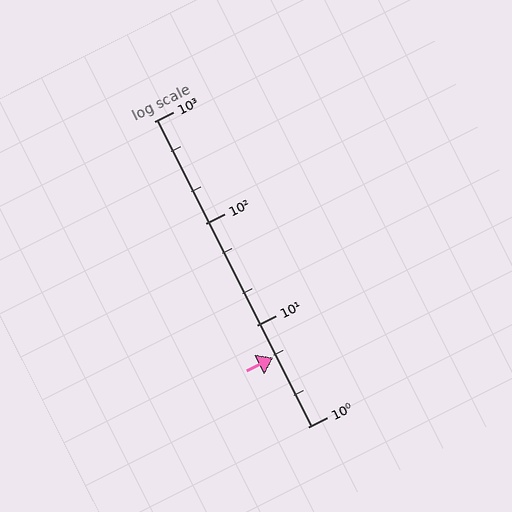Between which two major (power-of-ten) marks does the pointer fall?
The pointer is between 1 and 10.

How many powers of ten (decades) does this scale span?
The scale spans 3 decades, from 1 to 1000.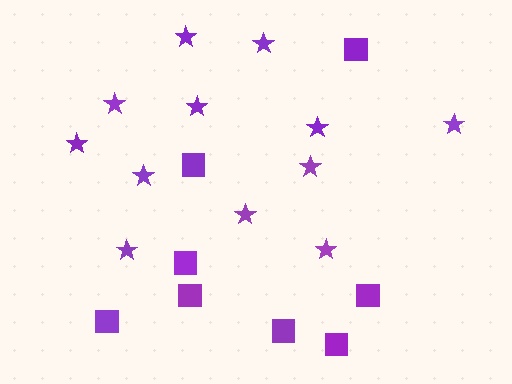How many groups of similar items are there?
There are 2 groups: one group of squares (8) and one group of stars (12).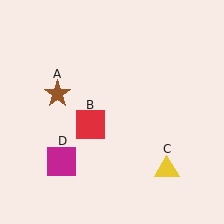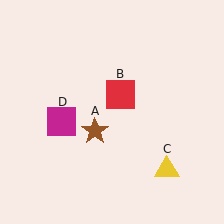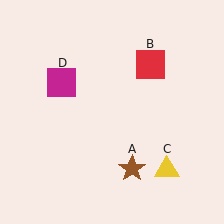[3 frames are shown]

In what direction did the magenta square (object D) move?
The magenta square (object D) moved up.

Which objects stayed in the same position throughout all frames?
Yellow triangle (object C) remained stationary.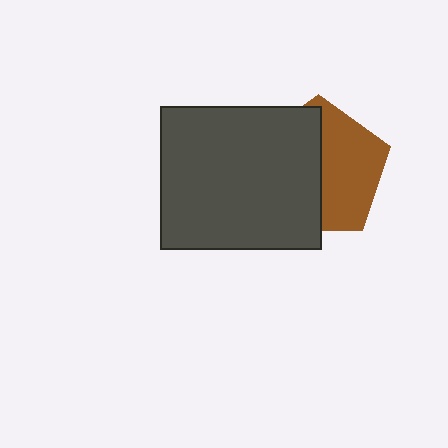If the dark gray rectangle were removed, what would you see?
You would see the complete brown pentagon.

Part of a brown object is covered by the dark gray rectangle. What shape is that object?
It is a pentagon.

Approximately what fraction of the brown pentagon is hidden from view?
Roughly 52% of the brown pentagon is hidden behind the dark gray rectangle.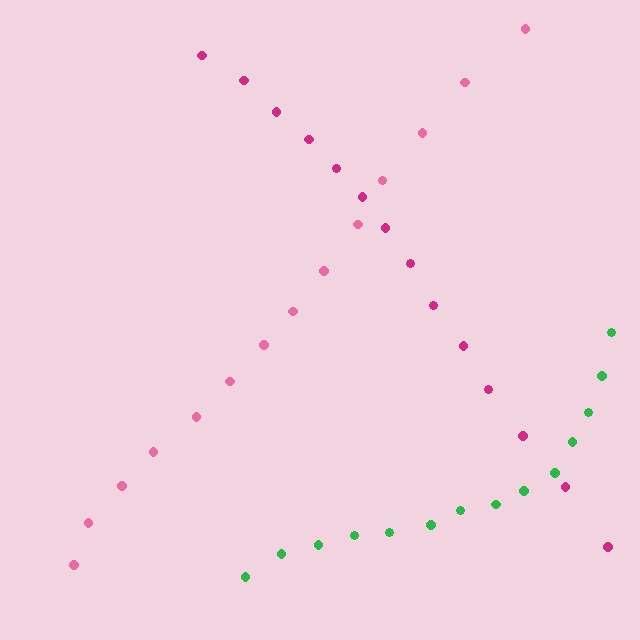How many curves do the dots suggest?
There are 3 distinct paths.